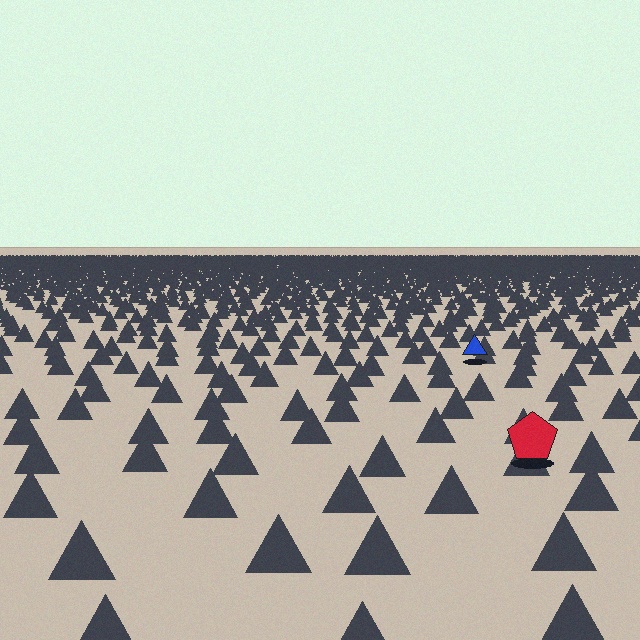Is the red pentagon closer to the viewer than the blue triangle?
Yes. The red pentagon is closer — you can tell from the texture gradient: the ground texture is coarser near it.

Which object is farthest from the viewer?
The blue triangle is farthest from the viewer. It appears smaller and the ground texture around it is denser.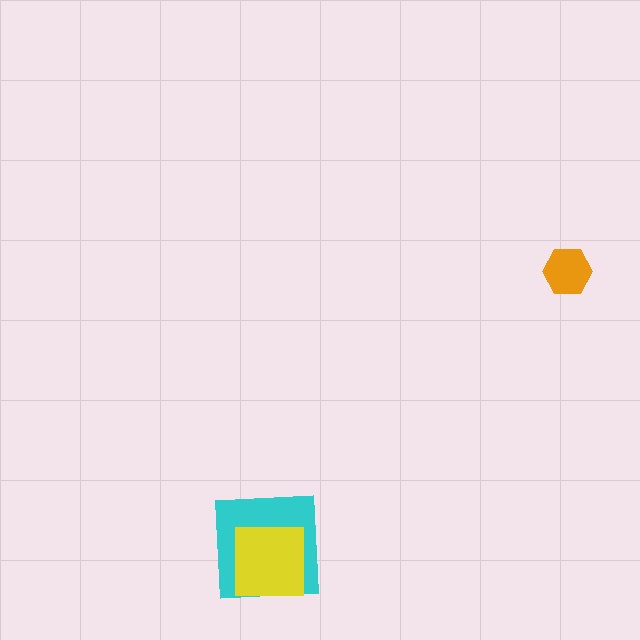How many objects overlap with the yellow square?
1 object overlaps with the yellow square.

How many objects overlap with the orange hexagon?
0 objects overlap with the orange hexagon.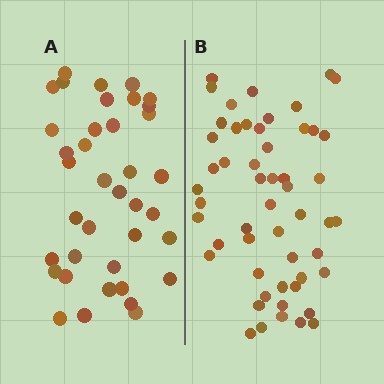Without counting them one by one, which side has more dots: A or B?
Region B (the right region) has more dots.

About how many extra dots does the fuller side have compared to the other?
Region B has approximately 15 more dots than region A.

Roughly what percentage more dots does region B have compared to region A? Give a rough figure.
About 40% more.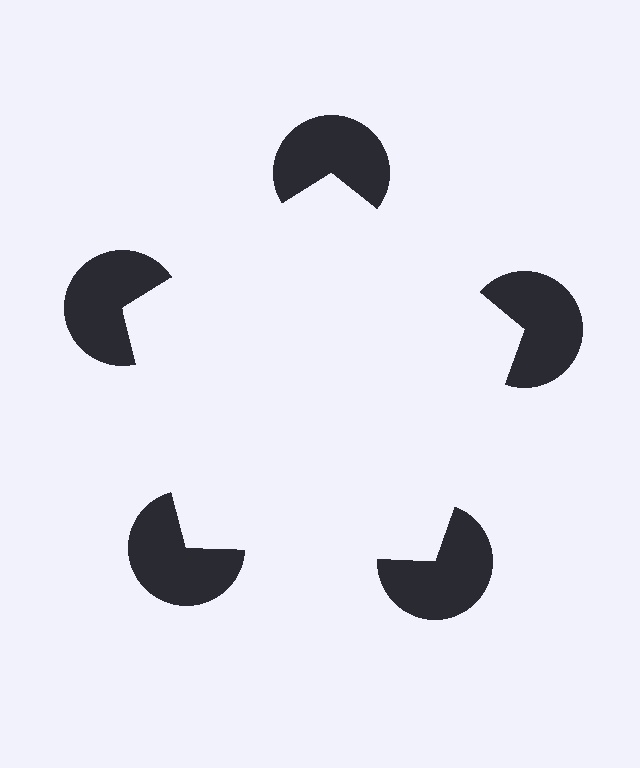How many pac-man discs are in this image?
There are 5 — one at each vertex of the illusory pentagon.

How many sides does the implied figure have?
5 sides.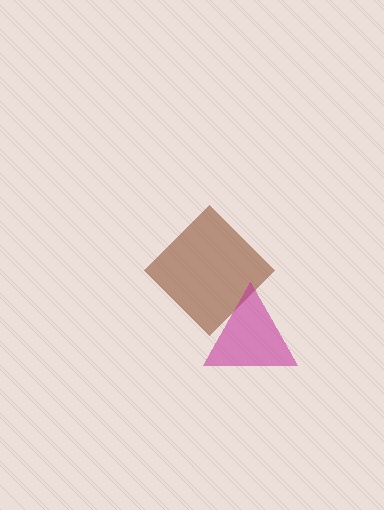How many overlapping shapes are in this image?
There are 2 overlapping shapes in the image.